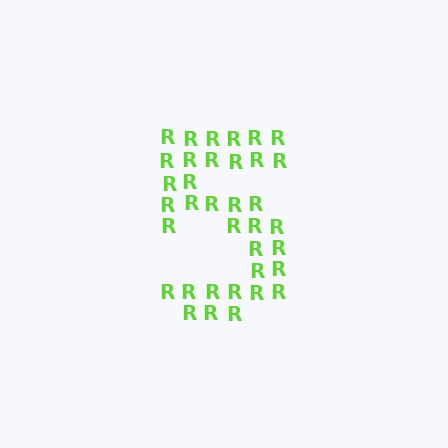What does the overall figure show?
The overall figure shows the digit 5.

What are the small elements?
The small elements are letter R's.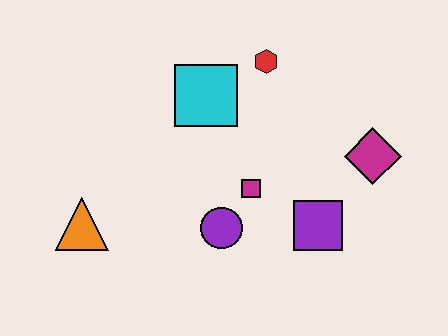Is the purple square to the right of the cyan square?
Yes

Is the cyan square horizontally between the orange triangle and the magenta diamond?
Yes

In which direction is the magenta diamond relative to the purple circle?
The magenta diamond is to the right of the purple circle.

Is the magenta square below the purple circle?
No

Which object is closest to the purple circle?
The magenta square is closest to the purple circle.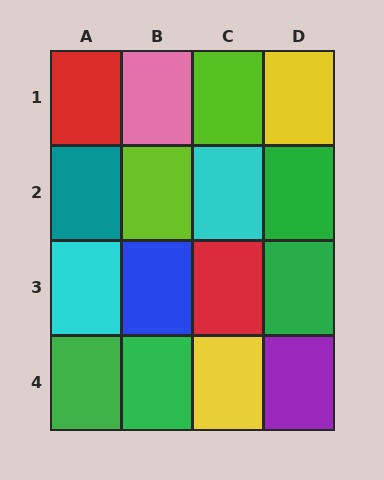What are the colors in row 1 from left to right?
Red, pink, lime, yellow.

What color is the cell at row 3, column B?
Blue.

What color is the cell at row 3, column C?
Red.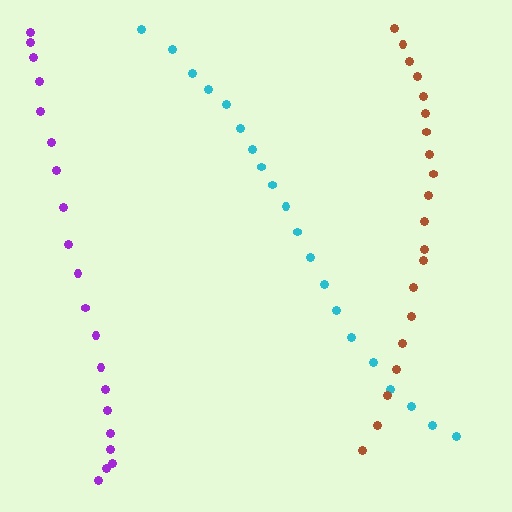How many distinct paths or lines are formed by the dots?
There are 3 distinct paths.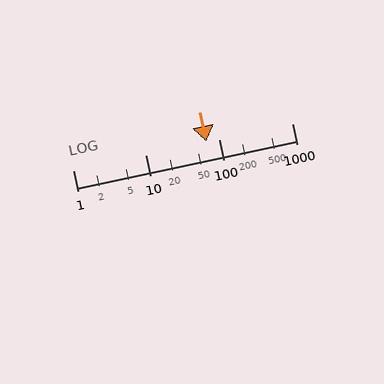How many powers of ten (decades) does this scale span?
The scale spans 3 decades, from 1 to 1000.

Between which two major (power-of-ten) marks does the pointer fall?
The pointer is between 10 and 100.